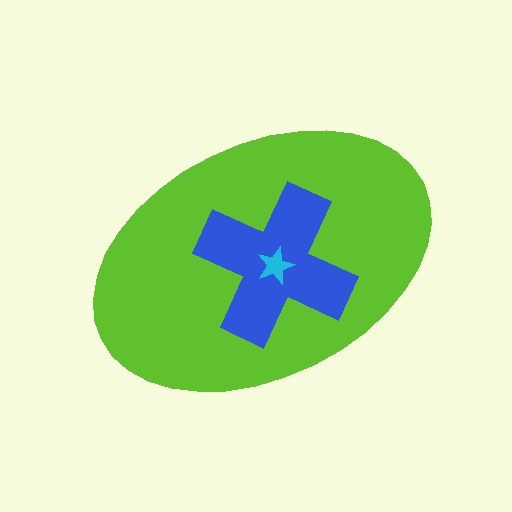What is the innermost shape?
The cyan star.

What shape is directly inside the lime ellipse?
The blue cross.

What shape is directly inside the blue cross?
The cyan star.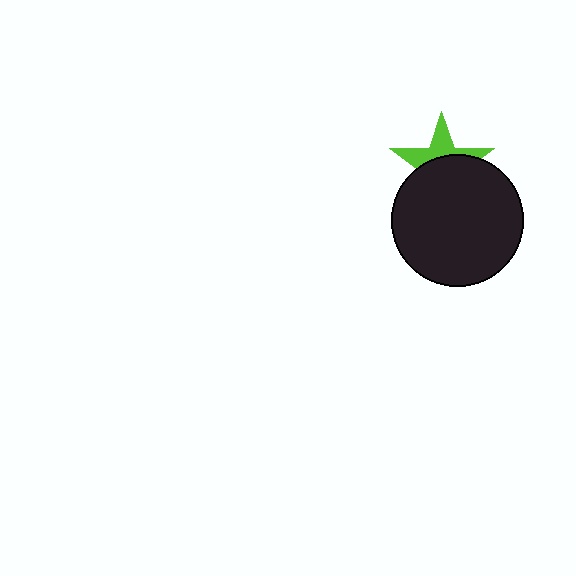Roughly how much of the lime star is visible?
A small part of it is visible (roughly 41%).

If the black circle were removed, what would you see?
You would see the complete lime star.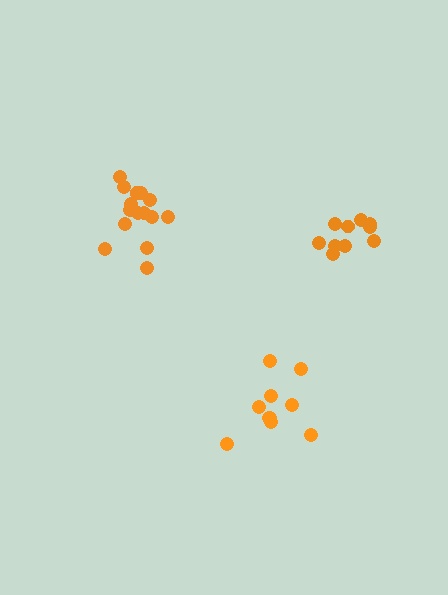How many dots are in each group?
Group 1: 10 dots, Group 2: 10 dots, Group 3: 15 dots (35 total).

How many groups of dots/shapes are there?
There are 3 groups.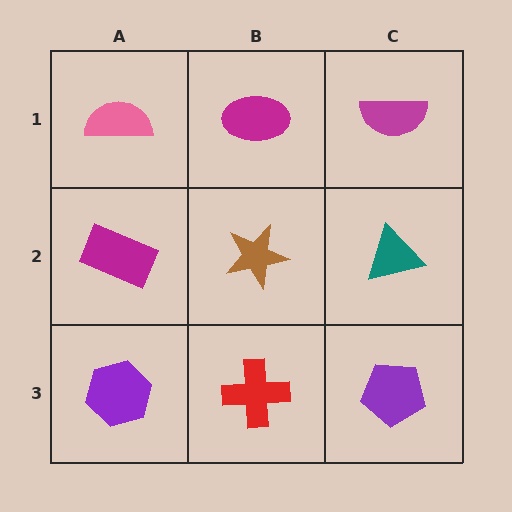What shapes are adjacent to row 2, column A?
A pink semicircle (row 1, column A), a purple hexagon (row 3, column A), a brown star (row 2, column B).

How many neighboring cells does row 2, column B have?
4.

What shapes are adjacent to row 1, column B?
A brown star (row 2, column B), a pink semicircle (row 1, column A), a magenta semicircle (row 1, column C).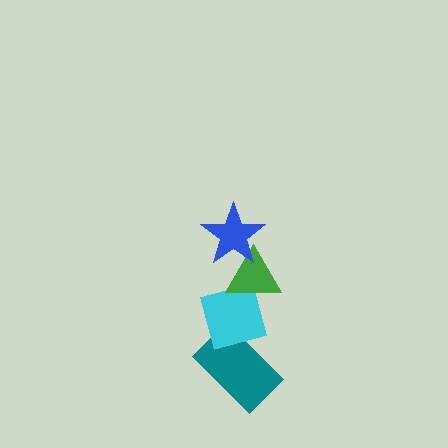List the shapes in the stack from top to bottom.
From top to bottom: the blue star, the green triangle, the cyan diamond, the teal rectangle.